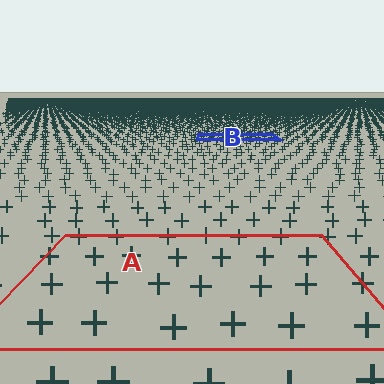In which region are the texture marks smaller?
The texture marks are smaller in region B, because it is farther away.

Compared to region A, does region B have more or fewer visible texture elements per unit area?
Region B has more texture elements per unit area — they are packed more densely because it is farther away.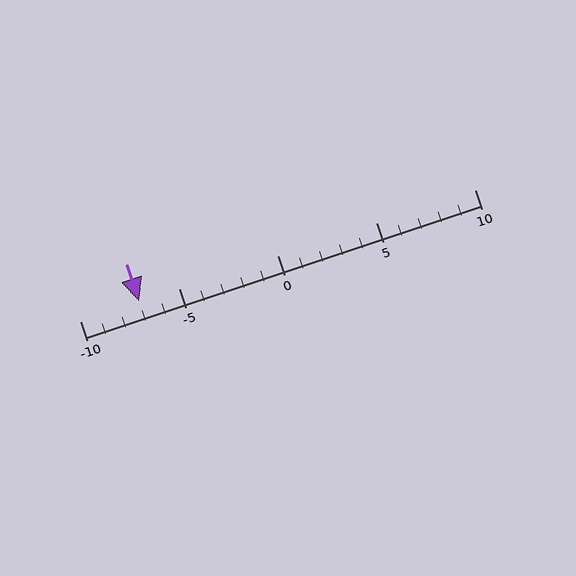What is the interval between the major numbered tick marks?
The major tick marks are spaced 5 units apart.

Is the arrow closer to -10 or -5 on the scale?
The arrow is closer to -5.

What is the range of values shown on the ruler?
The ruler shows values from -10 to 10.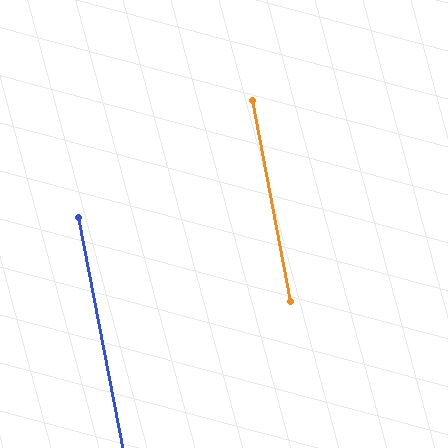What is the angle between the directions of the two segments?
Approximately 0 degrees.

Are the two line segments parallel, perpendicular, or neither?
Parallel — their directions differ by only 0.3°.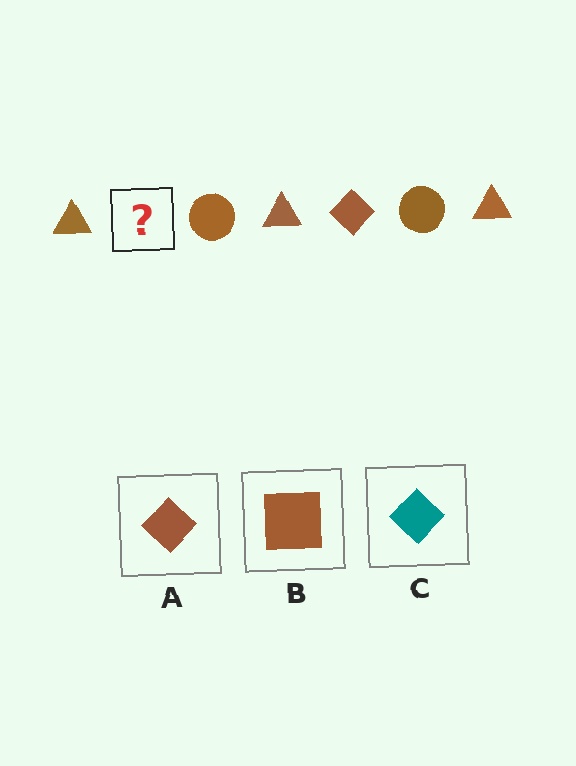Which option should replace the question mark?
Option A.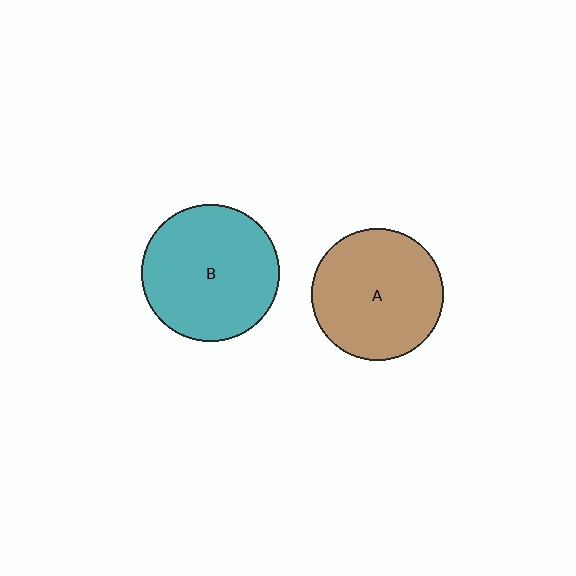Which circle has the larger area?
Circle B (teal).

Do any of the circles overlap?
No, none of the circles overlap.